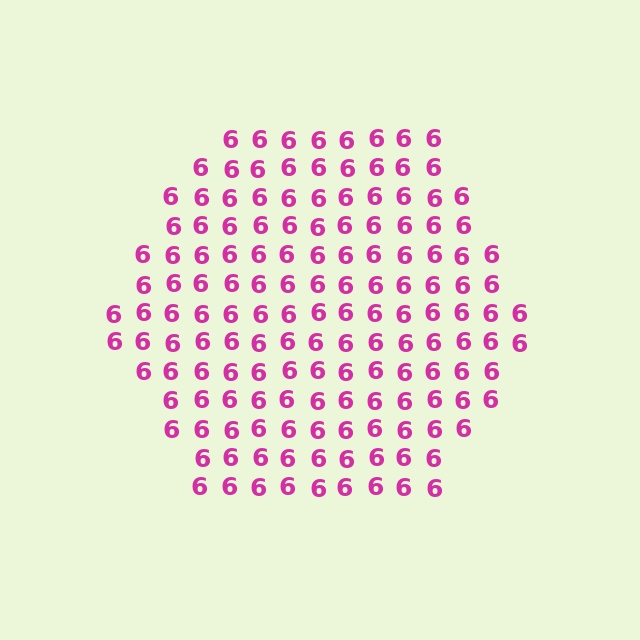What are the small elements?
The small elements are digit 6's.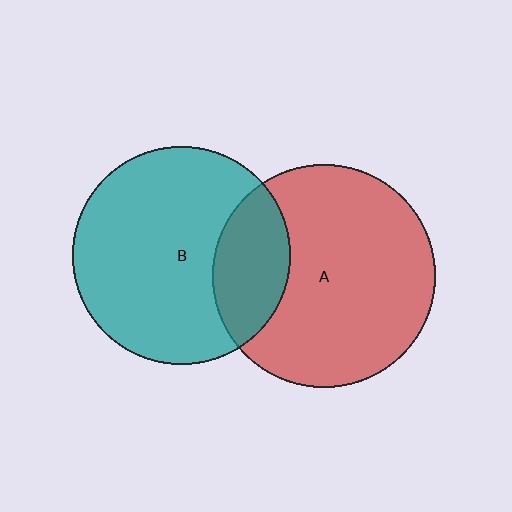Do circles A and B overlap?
Yes.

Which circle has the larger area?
Circle A (red).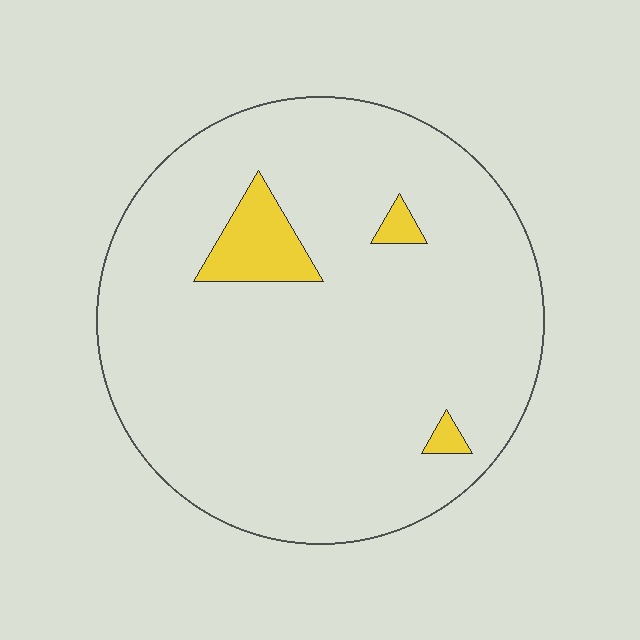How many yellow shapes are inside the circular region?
3.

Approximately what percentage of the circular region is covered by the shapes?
Approximately 5%.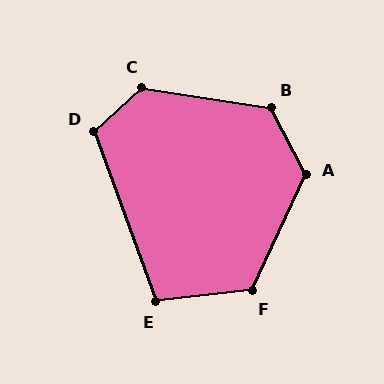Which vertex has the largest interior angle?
C, at approximately 129 degrees.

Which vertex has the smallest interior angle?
E, at approximately 104 degrees.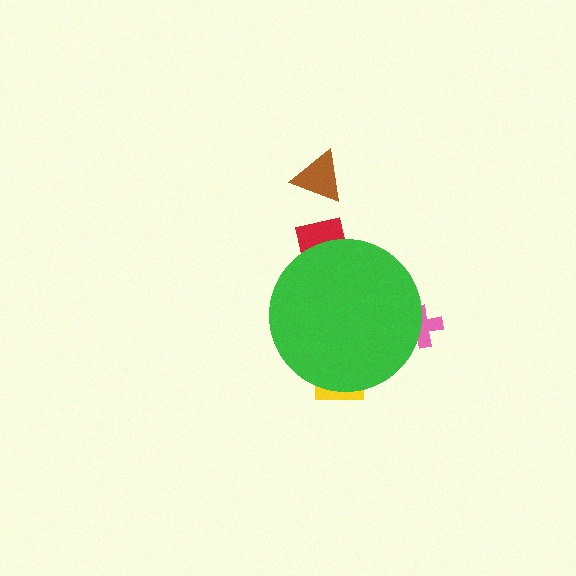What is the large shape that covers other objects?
A green circle.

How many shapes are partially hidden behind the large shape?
3 shapes are partially hidden.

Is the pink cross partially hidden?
Yes, the pink cross is partially hidden behind the green circle.